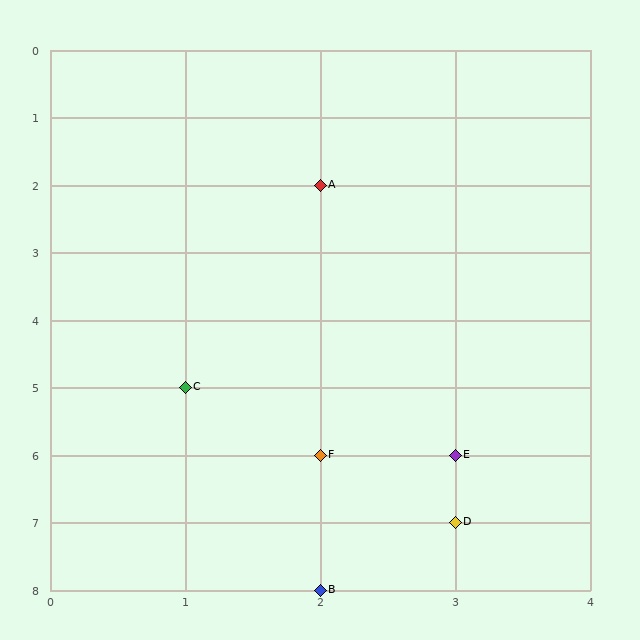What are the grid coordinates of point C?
Point C is at grid coordinates (1, 5).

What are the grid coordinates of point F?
Point F is at grid coordinates (2, 6).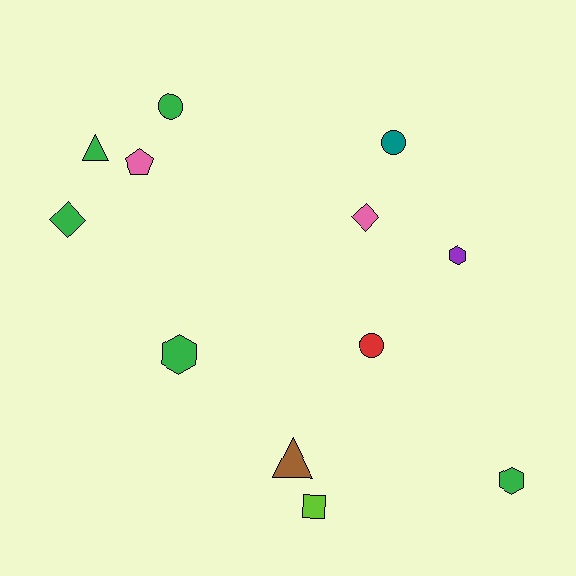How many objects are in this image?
There are 12 objects.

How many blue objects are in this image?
There are no blue objects.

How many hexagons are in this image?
There are 3 hexagons.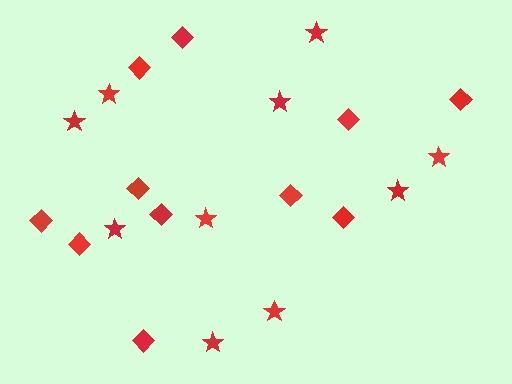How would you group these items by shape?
There are 2 groups: one group of diamonds (11) and one group of stars (10).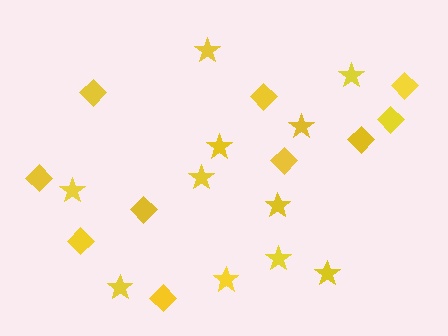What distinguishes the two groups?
There are 2 groups: one group of stars (11) and one group of diamonds (10).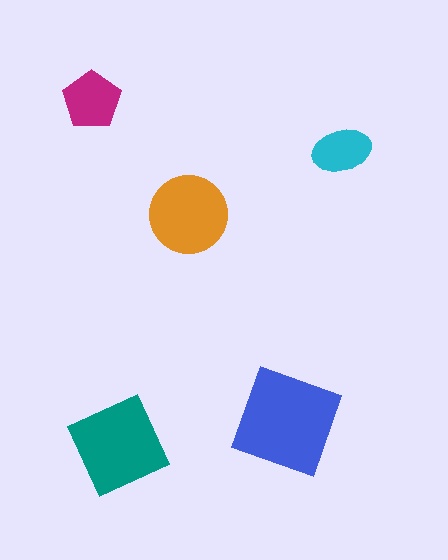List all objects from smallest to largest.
The cyan ellipse, the magenta pentagon, the orange circle, the teal diamond, the blue square.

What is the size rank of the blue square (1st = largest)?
1st.